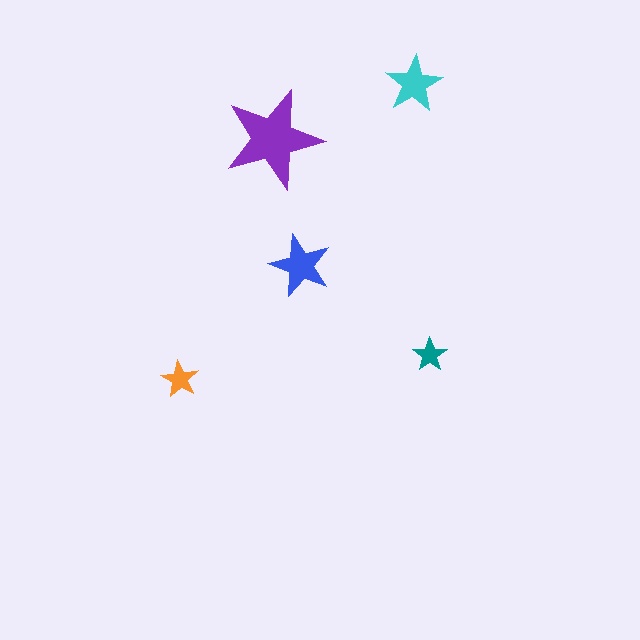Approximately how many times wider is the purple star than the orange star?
About 2.5 times wider.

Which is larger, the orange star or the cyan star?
The cyan one.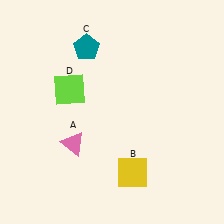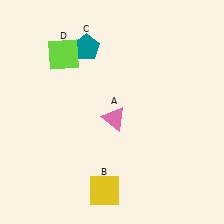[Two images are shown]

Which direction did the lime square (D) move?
The lime square (D) moved up.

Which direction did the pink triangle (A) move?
The pink triangle (A) moved right.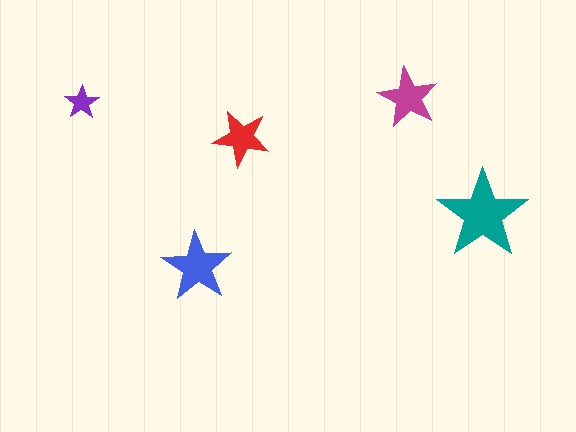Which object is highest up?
The magenta star is topmost.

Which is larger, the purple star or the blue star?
The blue one.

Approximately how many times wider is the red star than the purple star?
About 1.5 times wider.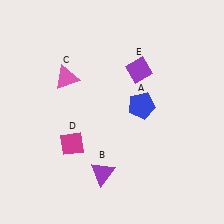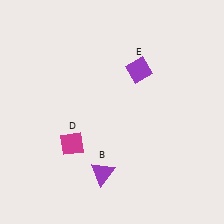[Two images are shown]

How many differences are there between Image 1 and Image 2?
There are 2 differences between the two images.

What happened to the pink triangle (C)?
The pink triangle (C) was removed in Image 2. It was in the top-left area of Image 1.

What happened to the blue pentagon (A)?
The blue pentagon (A) was removed in Image 2. It was in the top-right area of Image 1.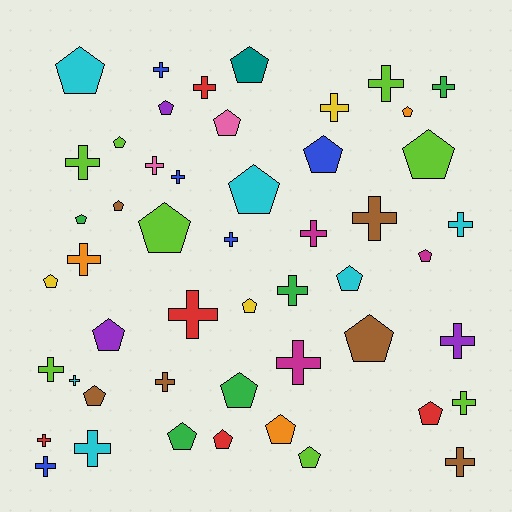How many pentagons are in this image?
There are 25 pentagons.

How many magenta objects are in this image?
There are 3 magenta objects.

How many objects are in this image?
There are 50 objects.